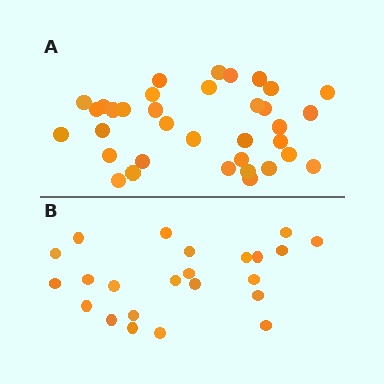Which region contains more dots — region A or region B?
Region A (the top region) has more dots.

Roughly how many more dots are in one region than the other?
Region A has roughly 12 or so more dots than region B.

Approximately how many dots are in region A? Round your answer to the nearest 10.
About 40 dots. (The exact count is 35, which rounds to 40.)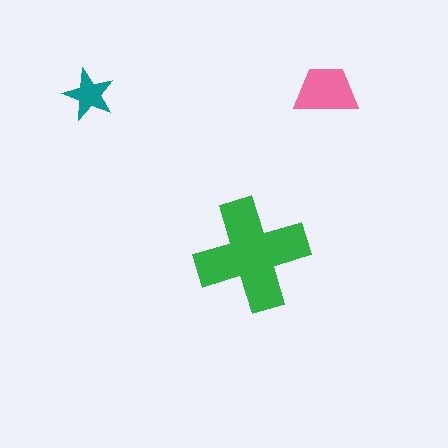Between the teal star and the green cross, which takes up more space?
The green cross.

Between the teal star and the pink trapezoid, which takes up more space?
The pink trapezoid.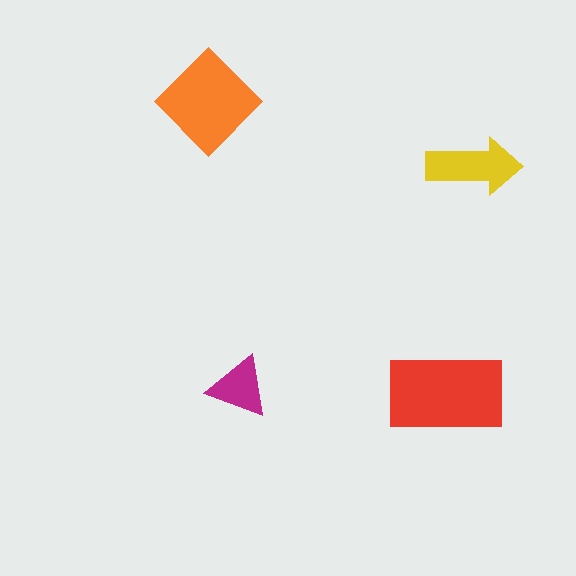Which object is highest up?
The orange diamond is topmost.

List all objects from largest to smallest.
The red rectangle, the orange diamond, the yellow arrow, the magenta triangle.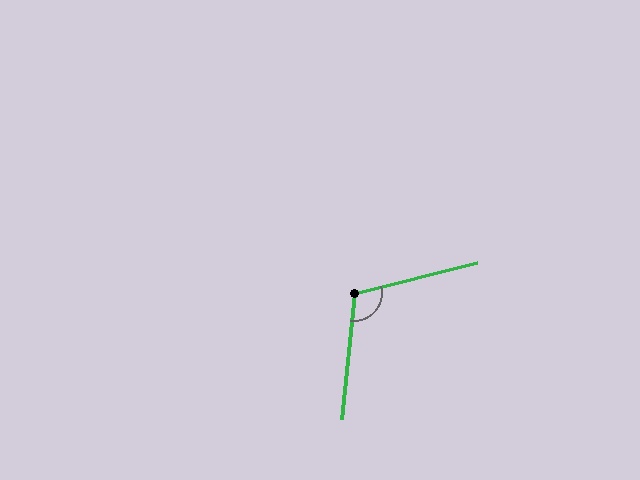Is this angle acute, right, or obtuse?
It is obtuse.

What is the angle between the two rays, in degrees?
Approximately 110 degrees.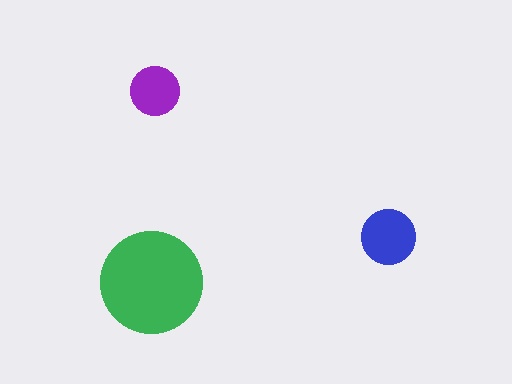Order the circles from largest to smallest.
the green one, the blue one, the purple one.